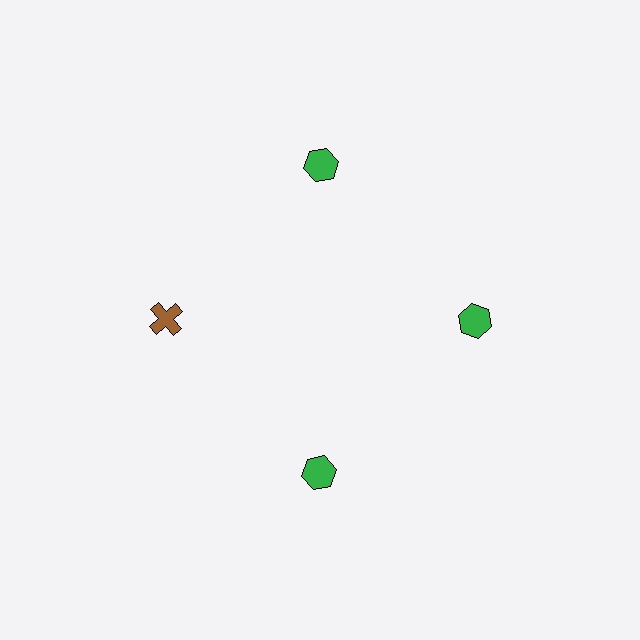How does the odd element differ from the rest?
It differs in both color (brown instead of green) and shape (cross instead of hexagon).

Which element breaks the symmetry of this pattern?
The brown cross at roughly the 9 o'clock position breaks the symmetry. All other shapes are green hexagons.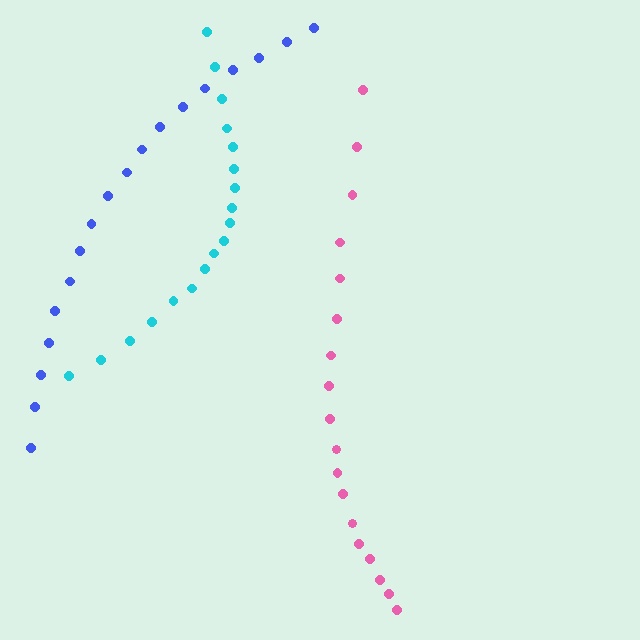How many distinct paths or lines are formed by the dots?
There are 3 distinct paths.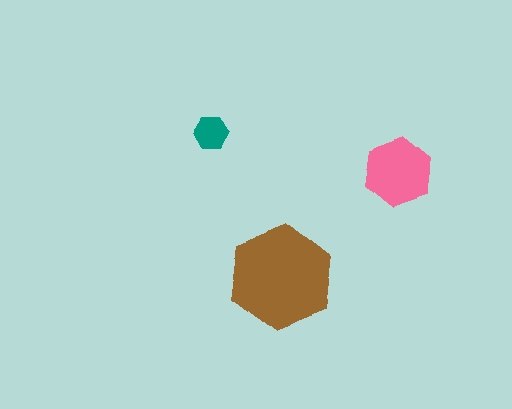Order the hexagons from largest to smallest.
the brown one, the pink one, the teal one.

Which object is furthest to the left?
The teal hexagon is leftmost.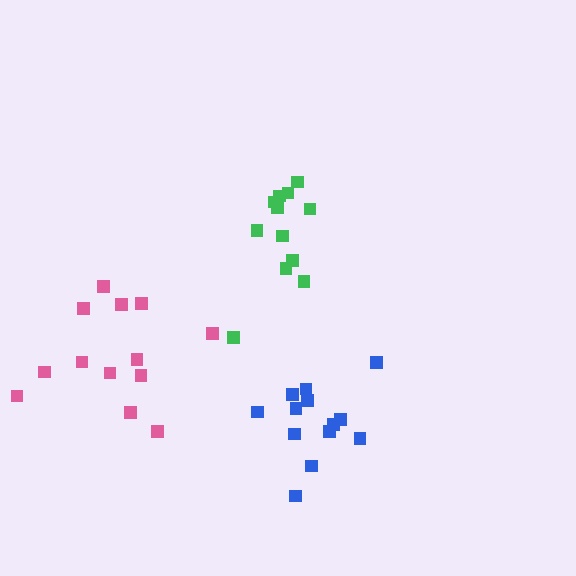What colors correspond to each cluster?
The clusters are colored: pink, blue, green.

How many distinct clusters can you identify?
There are 3 distinct clusters.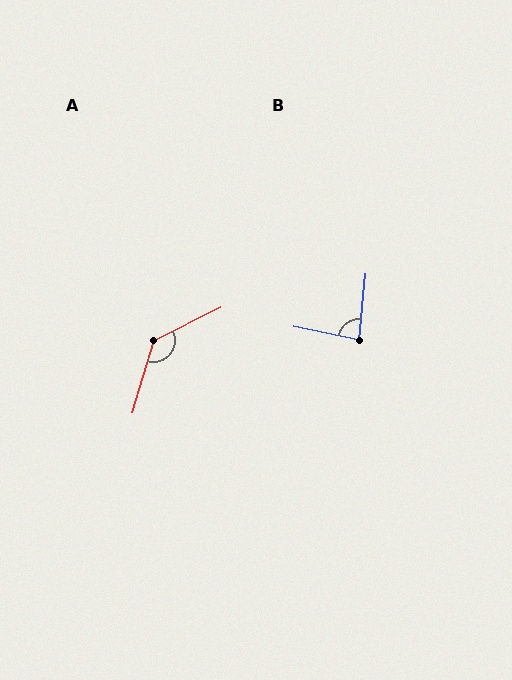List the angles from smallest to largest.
B (85°), A (133°).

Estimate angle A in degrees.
Approximately 133 degrees.